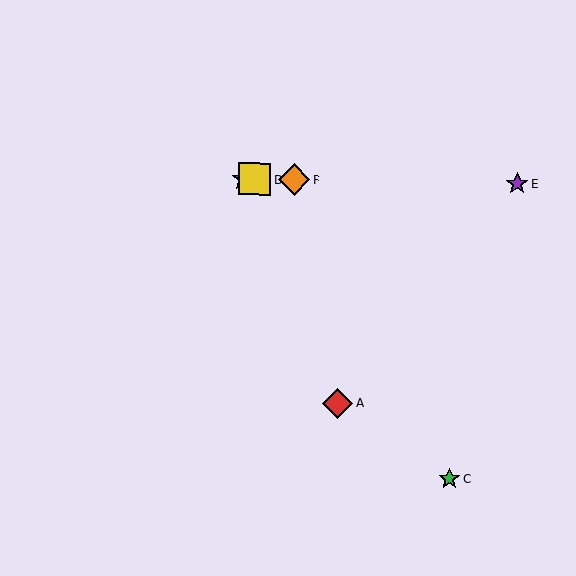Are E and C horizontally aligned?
No, E is at y≈184 and C is at y≈478.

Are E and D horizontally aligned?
Yes, both are at y≈184.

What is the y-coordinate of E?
Object E is at y≈184.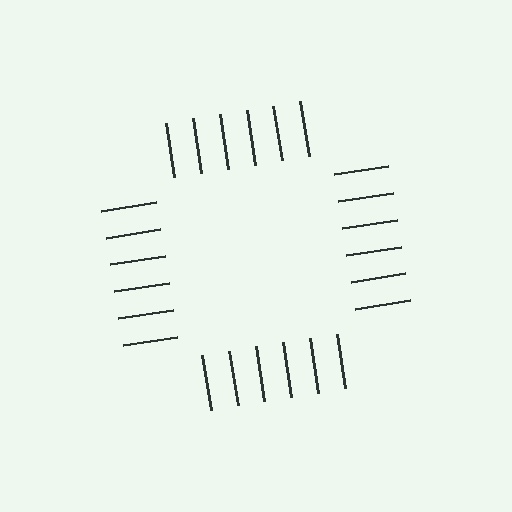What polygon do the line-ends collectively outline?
An illusory square — the line segments terminate on its edges but no continuous stroke is drawn.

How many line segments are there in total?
24 — 6 along each of the 4 edges.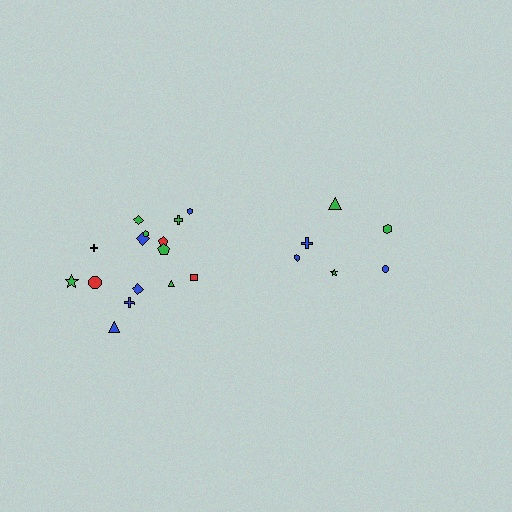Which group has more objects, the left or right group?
The left group.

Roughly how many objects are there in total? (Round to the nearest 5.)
Roughly 20 objects in total.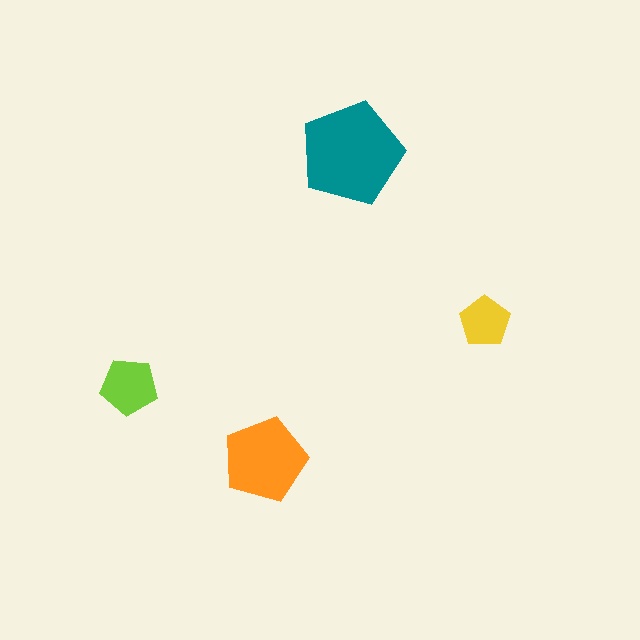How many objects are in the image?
There are 4 objects in the image.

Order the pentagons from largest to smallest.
the teal one, the orange one, the lime one, the yellow one.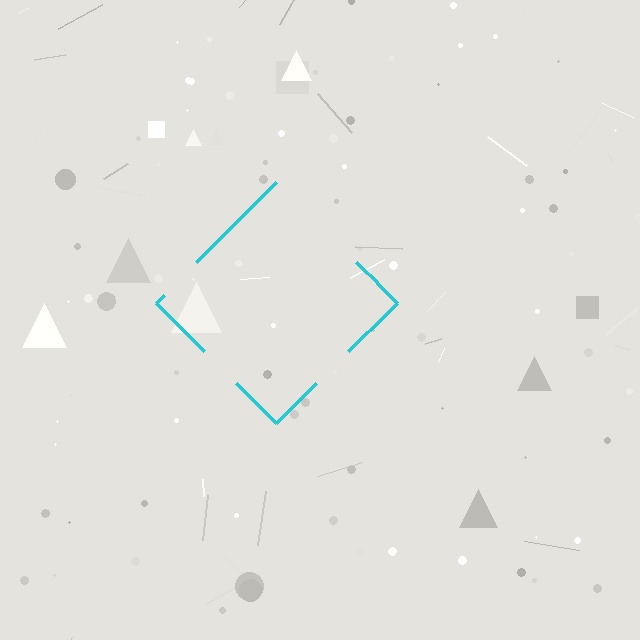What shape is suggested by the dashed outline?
The dashed outline suggests a diamond.